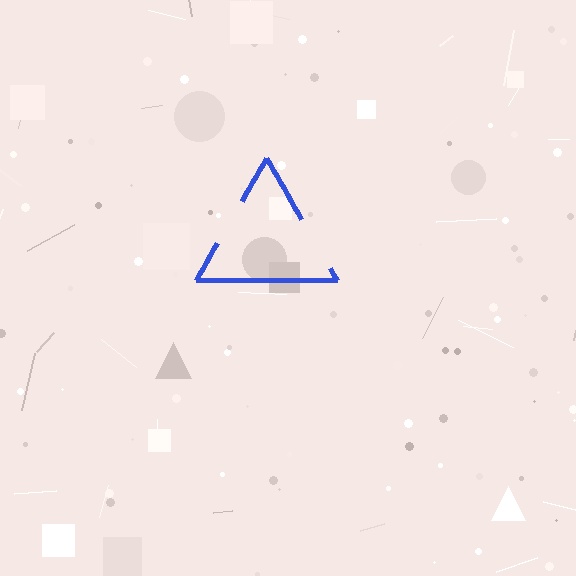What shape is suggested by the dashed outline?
The dashed outline suggests a triangle.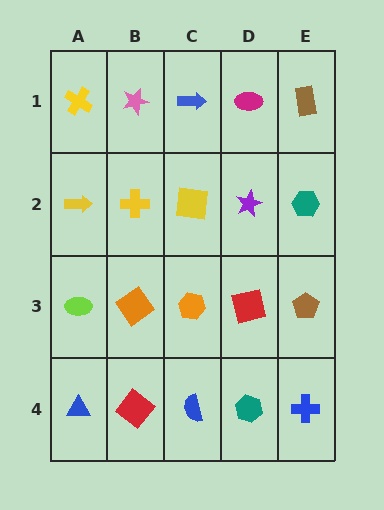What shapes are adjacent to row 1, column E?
A teal hexagon (row 2, column E), a magenta ellipse (row 1, column D).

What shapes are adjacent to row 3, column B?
A yellow cross (row 2, column B), a red diamond (row 4, column B), a lime ellipse (row 3, column A), an orange hexagon (row 3, column C).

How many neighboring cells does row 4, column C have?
3.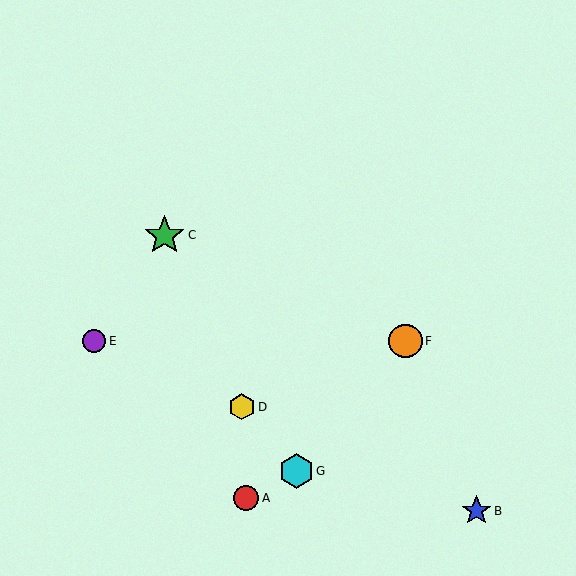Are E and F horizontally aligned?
Yes, both are at y≈341.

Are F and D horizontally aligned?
No, F is at y≈341 and D is at y≈407.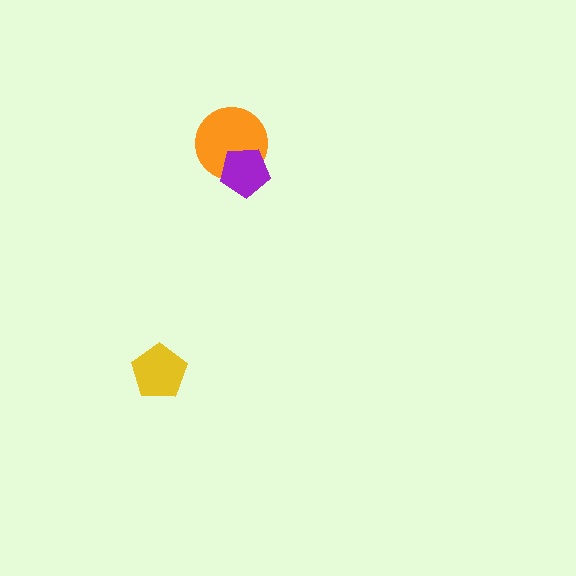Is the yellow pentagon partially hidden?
No, no other shape covers it.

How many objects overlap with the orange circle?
1 object overlaps with the orange circle.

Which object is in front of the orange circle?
The purple pentagon is in front of the orange circle.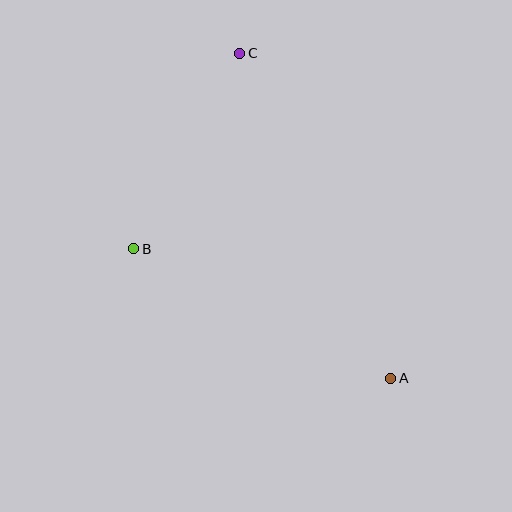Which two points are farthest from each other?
Points A and C are farthest from each other.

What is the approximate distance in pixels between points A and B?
The distance between A and B is approximately 288 pixels.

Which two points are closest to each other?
Points B and C are closest to each other.